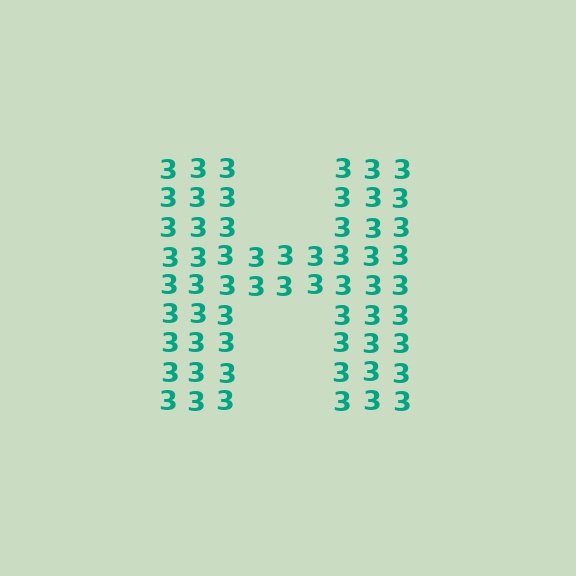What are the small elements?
The small elements are digit 3's.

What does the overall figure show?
The overall figure shows the letter H.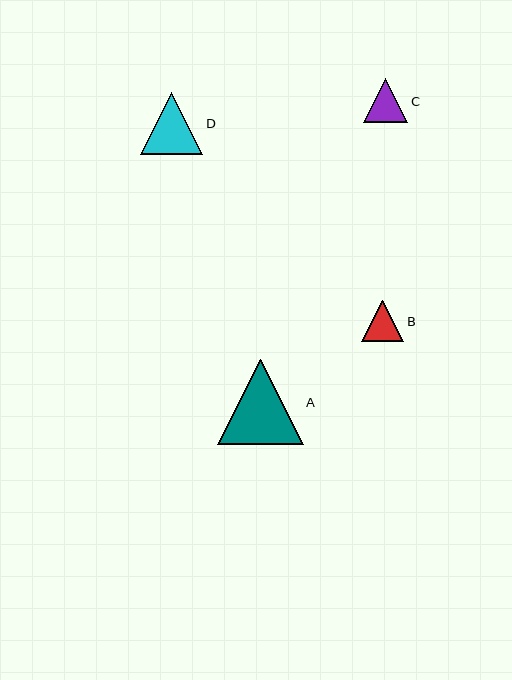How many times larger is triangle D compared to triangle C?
Triangle D is approximately 1.4 times the size of triangle C.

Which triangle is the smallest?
Triangle B is the smallest with a size of approximately 42 pixels.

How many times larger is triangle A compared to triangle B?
Triangle A is approximately 2.0 times the size of triangle B.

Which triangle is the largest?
Triangle A is the largest with a size of approximately 86 pixels.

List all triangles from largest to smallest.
From largest to smallest: A, D, C, B.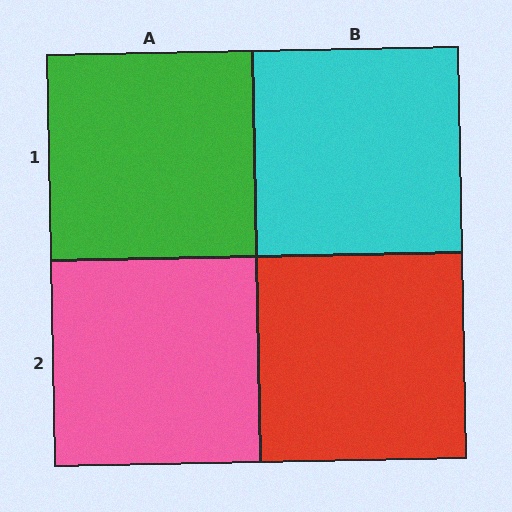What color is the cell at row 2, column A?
Pink.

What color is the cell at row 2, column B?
Red.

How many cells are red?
1 cell is red.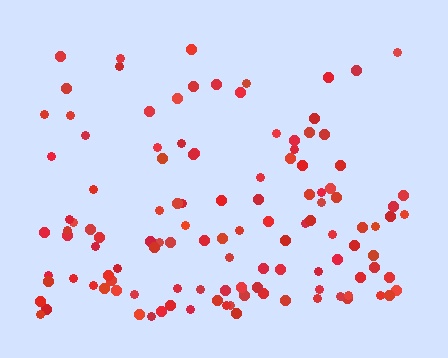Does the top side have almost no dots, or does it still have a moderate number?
Still a moderate number, just noticeably fewer than the bottom.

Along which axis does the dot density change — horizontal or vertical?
Vertical.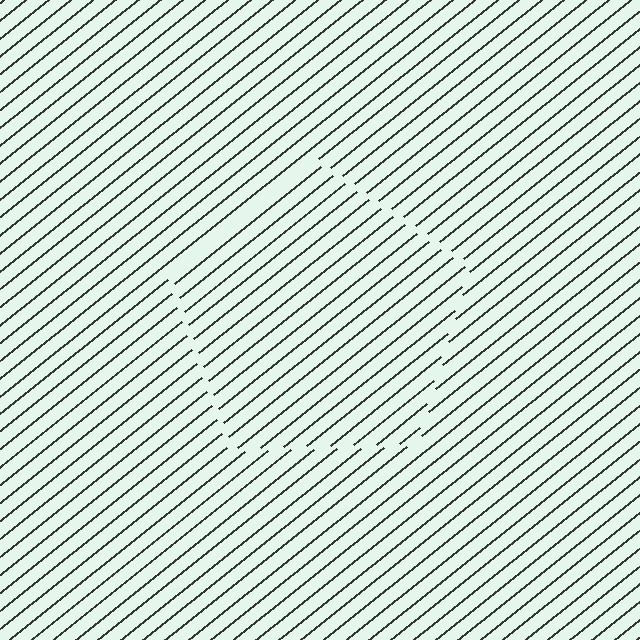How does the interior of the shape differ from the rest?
The interior of the shape contains the same grating, shifted by half a period — the contour is defined by the phase discontinuity where line-ends from the inner and outer gratings abut.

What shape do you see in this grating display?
An illusory pentagon. The interior of the shape contains the same grating, shifted by half a period — the contour is defined by the phase discontinuity where line-ends from the inner and outer gratings abut.